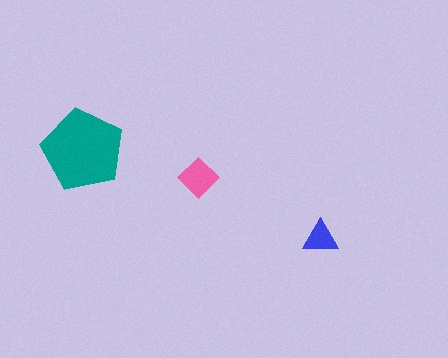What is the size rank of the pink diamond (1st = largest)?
2nd.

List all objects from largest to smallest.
The teal pentagon, the pink diamond, the blue triangle.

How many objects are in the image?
There are 3 objects in the image.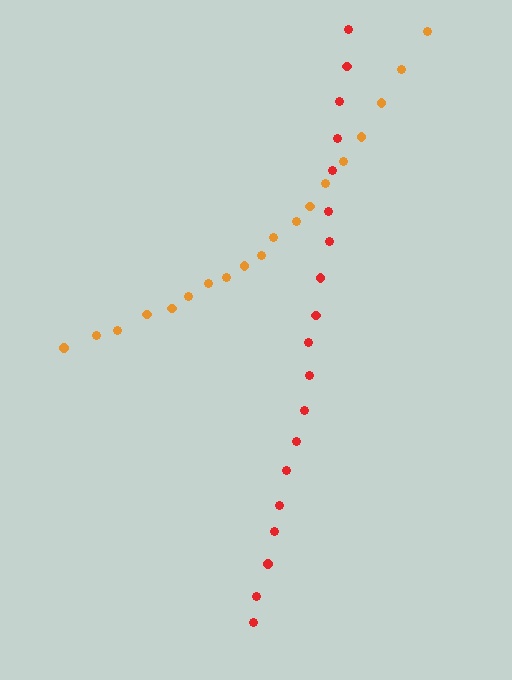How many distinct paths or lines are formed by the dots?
There are 2 distinct paths.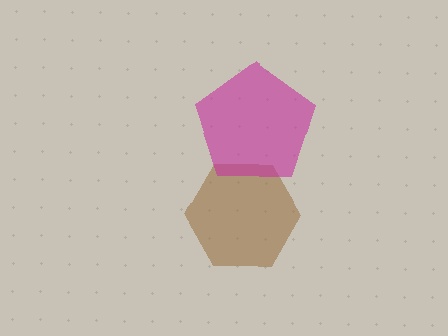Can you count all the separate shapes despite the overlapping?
Yes, there are 2 separate shapes.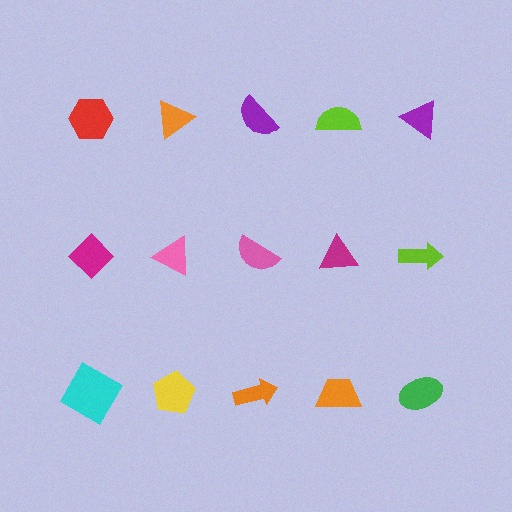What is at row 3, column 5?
A green ellipse.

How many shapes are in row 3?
5 shapes.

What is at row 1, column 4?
A lime semicircle.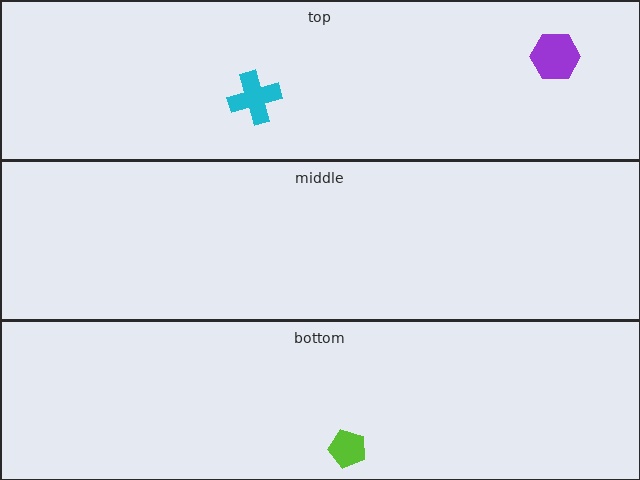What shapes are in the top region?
The purple hexagon, the cyan cross.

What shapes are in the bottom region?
The lime pentagon.